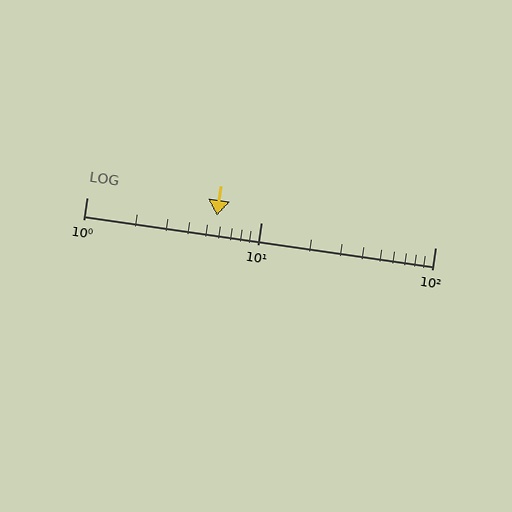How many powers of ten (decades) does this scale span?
The scale spans 2 decades, from 1 to 100.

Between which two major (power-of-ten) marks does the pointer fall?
The pointer is between 1 and 10.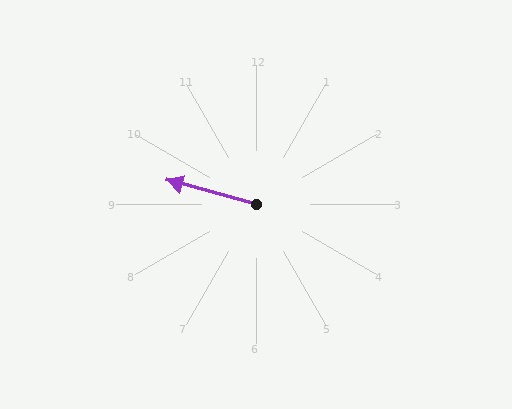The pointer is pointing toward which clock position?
Roughly 10 o'clock.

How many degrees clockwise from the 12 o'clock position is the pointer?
Approximately 285 degrees.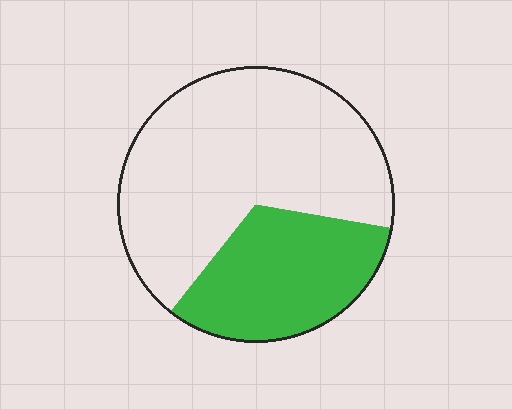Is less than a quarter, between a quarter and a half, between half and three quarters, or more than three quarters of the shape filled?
Between a quarter and a half.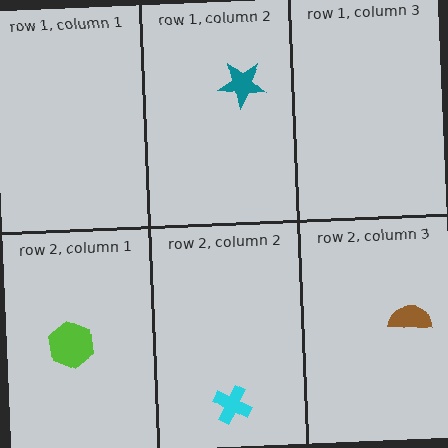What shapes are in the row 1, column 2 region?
The teal star.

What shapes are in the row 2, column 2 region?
The cyan cross.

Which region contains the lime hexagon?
The row 2, column 1 region.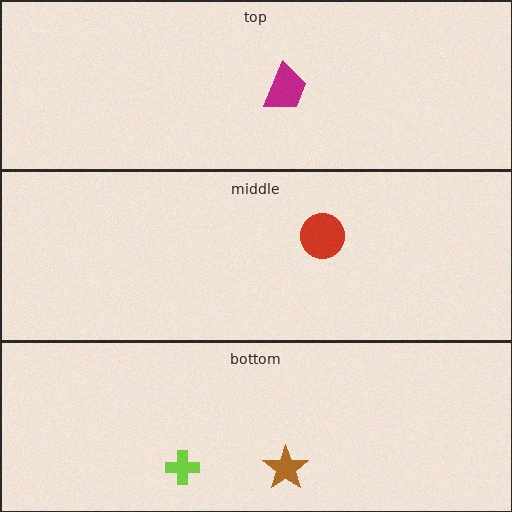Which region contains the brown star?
The bottom region.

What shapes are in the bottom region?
The brown star, the lime cross.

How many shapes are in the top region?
1.